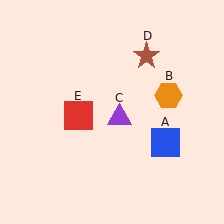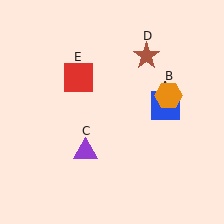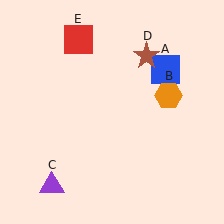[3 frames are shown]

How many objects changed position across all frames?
3 objects changed position: blue square (object A), purple triangle (object C), red square (object E).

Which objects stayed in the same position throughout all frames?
Orange hexagon (object B) and brown star (object D) remained stationary.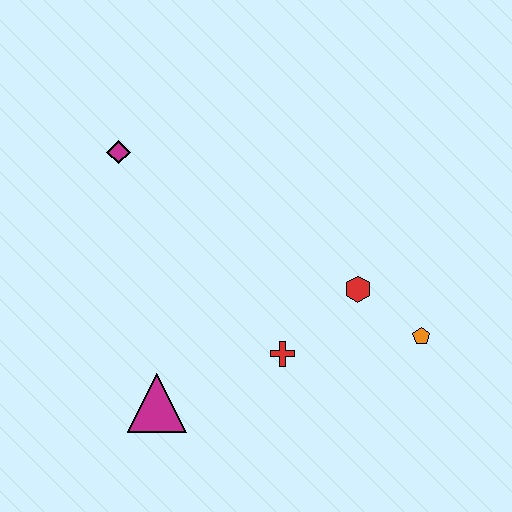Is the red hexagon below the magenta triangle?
No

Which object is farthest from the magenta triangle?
The orange pentagon is farthest from the magenta triangle.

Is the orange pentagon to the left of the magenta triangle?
No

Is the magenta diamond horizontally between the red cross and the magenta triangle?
No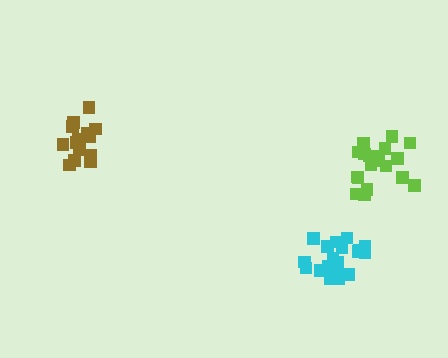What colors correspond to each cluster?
The clusters are colored: lime, brown, cyan.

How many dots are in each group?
Group 1: 19 dots, Group 2: 15 dots, Group 3: 20 dots (54 total).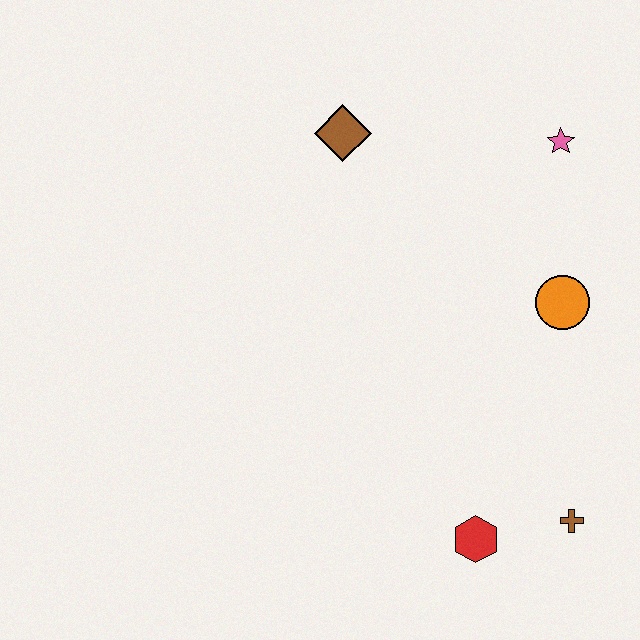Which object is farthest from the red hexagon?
The brown diamond is farthest from the red hexagon.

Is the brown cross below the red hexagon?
No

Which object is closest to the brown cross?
The red hexagon is closest to the brown cross.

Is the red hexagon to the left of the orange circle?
Yes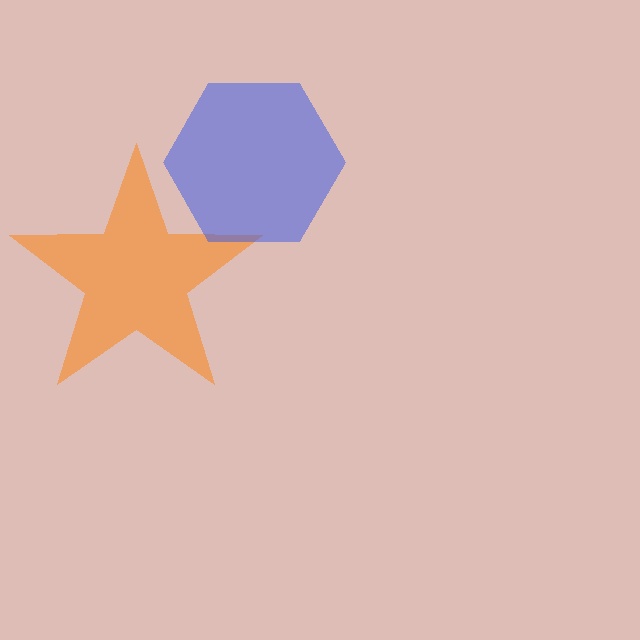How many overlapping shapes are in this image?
There are 2 overlapping shapes in the image.